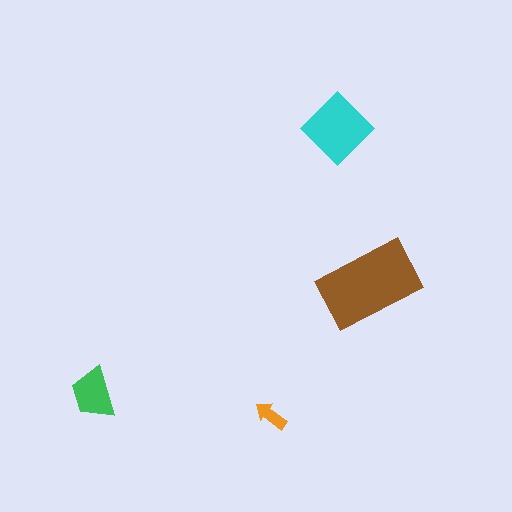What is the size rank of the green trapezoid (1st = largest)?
3rd.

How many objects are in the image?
There are 4 objects in the image.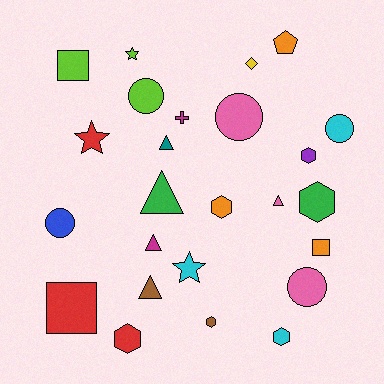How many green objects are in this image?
There are 2 green objects.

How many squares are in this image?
There are 3 squares.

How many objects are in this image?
There are 25 objects.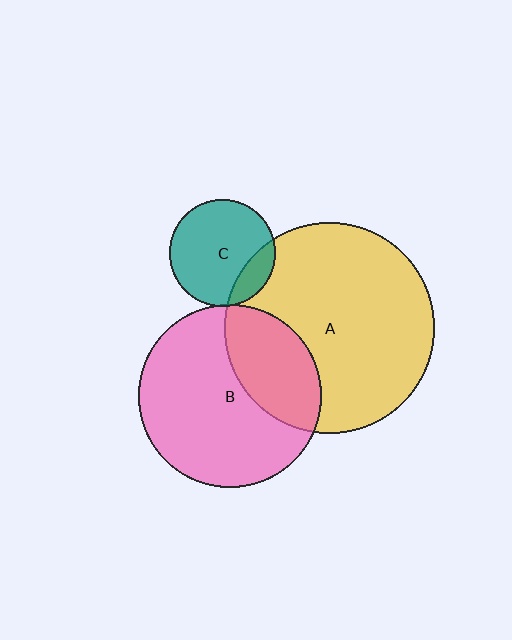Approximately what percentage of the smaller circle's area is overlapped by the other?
Approximately 20%.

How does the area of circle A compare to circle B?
Approximately 1.3 times.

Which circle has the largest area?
Circle A (yellow).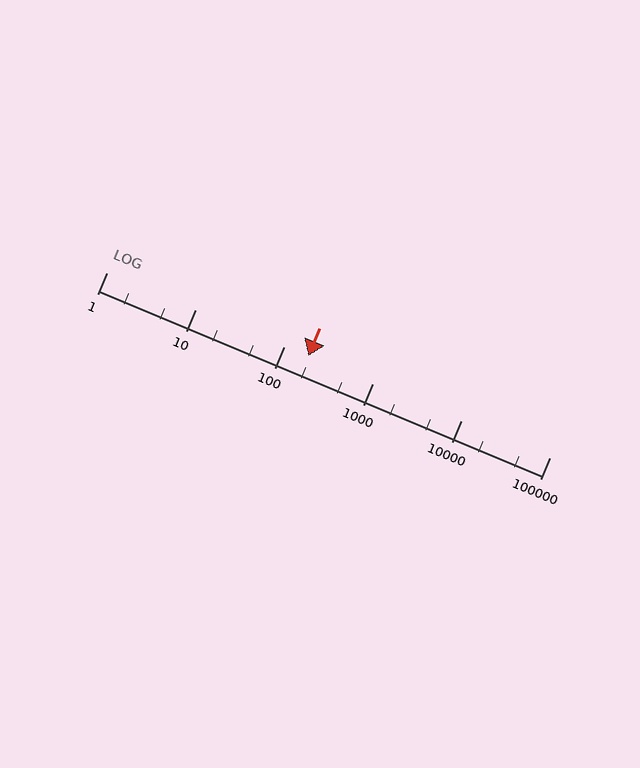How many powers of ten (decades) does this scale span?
The scale spans 5 decades, from 1 to 100000.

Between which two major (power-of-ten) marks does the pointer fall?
The pointer is between 100 and 1000.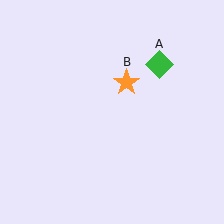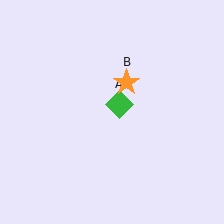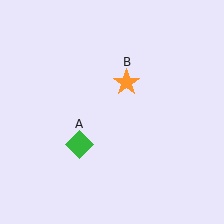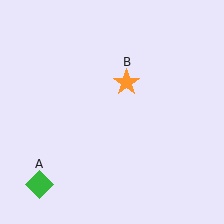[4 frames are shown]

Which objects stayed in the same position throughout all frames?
Orange star (object B) remained stationary.